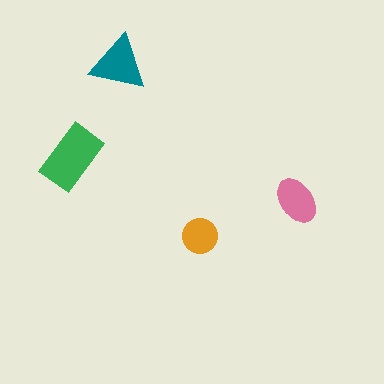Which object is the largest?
The green rectangle.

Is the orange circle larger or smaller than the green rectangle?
Smaller.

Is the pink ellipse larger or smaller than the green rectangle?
Smaller.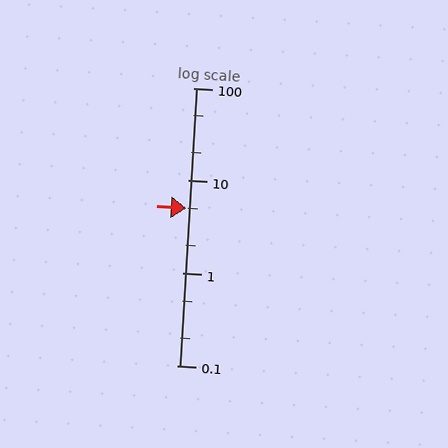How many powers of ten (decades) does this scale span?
The scale spans 3 decades, from 0.1 to 100.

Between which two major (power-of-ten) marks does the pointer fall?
The pointer is between 1 and 10.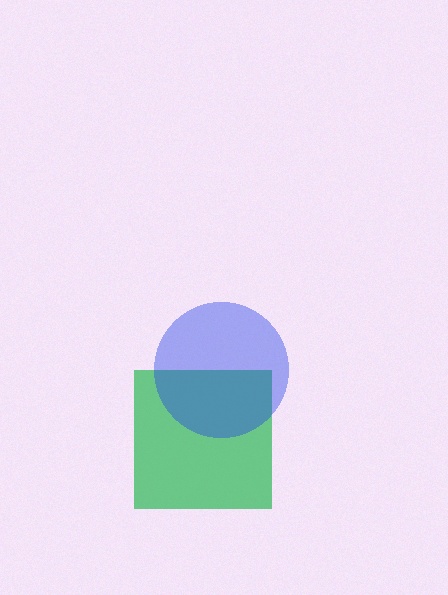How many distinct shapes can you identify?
There are 2 distinct shapes: a green square, a blue circle.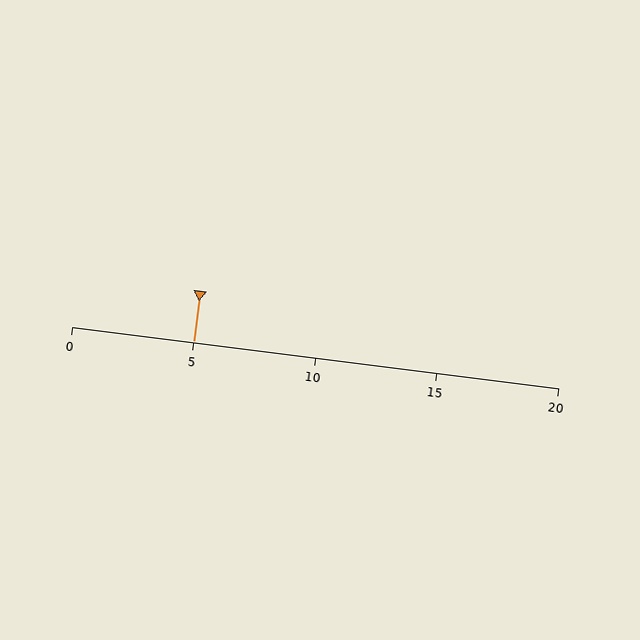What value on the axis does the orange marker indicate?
The marker indicates approximately 5.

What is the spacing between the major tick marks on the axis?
The major ticks are spaced 5 apart.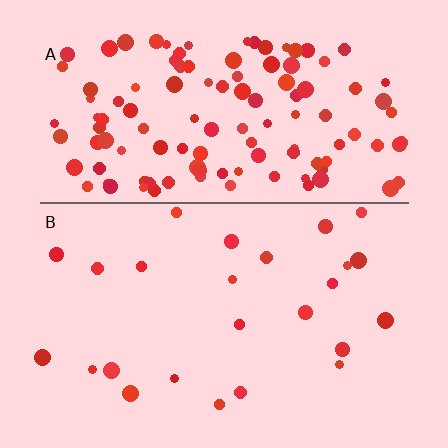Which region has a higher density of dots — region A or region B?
A (the top).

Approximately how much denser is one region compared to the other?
Approximately 5.0× — region A over region B.